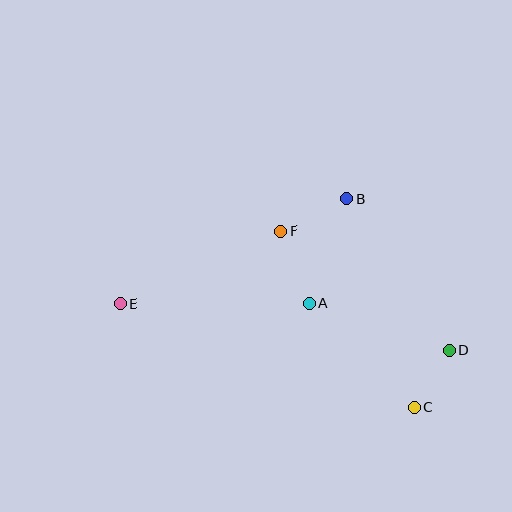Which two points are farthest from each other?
Points D and E are farthest from each other.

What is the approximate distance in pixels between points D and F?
The distance between D and F is approximately 207 pixels.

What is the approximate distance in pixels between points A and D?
The distance between A and D is approximately 148 pixels.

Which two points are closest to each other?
Points C and D are closest to each other.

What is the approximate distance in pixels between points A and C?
The distance between A and C is approximately 148 pixels.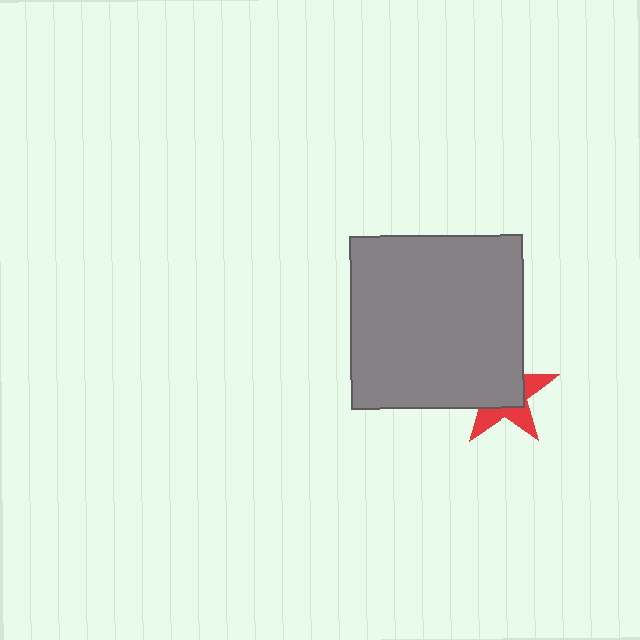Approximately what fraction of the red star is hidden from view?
Roughly 59% of the red star is hidden behind the gray square.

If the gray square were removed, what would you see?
You would see the complete red star.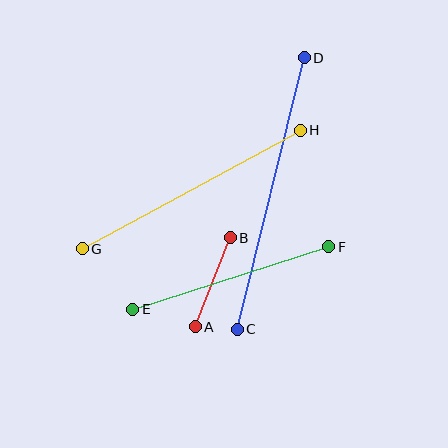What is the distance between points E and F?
The distance is approximately 206 pixels.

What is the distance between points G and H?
The distance is approximately 248 pixels.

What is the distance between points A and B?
The distance is approximately 95 pixels.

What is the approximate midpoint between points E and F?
The midpoint is at approximately (231, 278) pixels.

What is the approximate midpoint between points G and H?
The midpoint is at approximately (191, 190) pixels.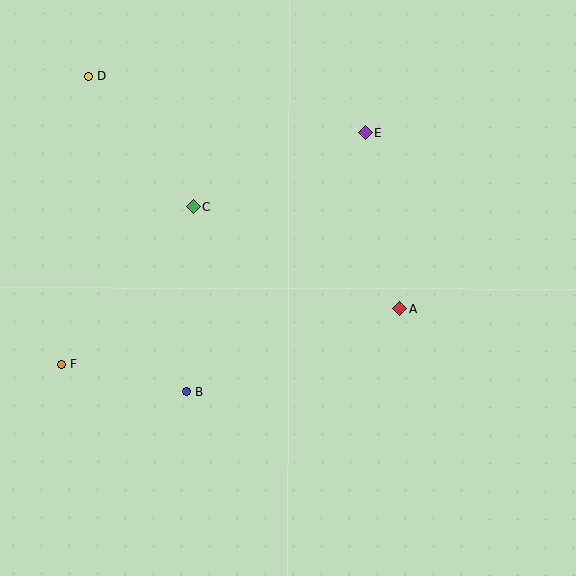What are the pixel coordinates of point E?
Point E is at (366, 133).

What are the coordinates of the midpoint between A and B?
The midpoint between A and B is at (293, 350).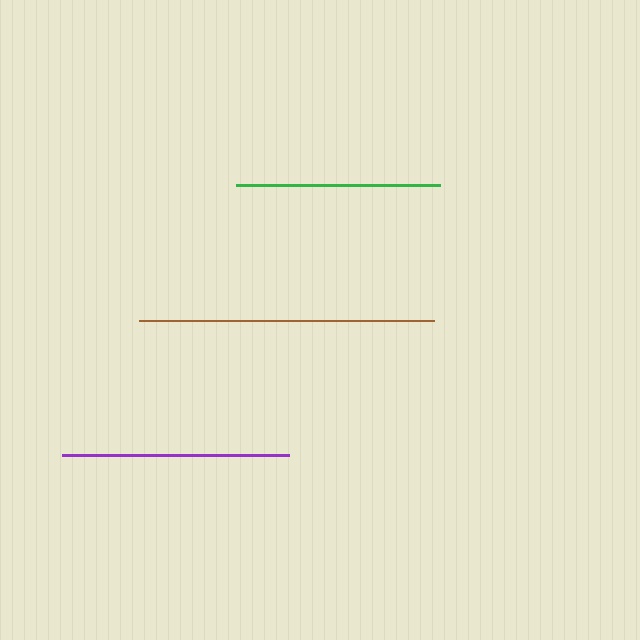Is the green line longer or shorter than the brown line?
The brown line is longer than the green line.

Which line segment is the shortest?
The green line is the shortest at approximately 204 pixels.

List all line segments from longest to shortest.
From longest to shortest: brown, purple, green.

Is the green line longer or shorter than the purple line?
The purple line is longer than the green line.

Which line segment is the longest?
The brown line is the longest at approximately 295 pixels.